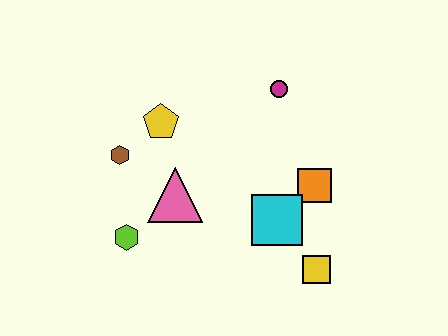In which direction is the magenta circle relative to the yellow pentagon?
The magenta circle is to the right of the yellow pentagon.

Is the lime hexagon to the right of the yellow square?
No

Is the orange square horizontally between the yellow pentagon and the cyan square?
No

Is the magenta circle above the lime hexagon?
Yes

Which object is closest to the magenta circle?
The orange square is closest to the magenta circle.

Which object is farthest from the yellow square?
The brown hexagon is farthest from the yellow square.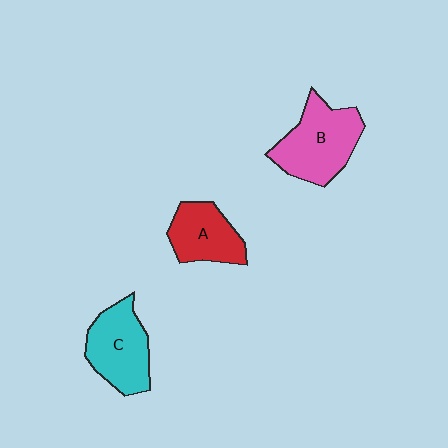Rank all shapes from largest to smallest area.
From largest to smallest: B (pink), C (cyan), A (red).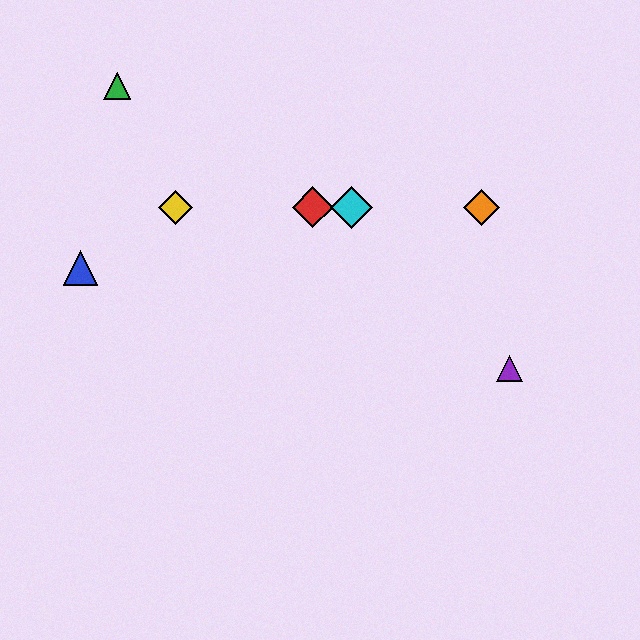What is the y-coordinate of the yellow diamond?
The yellow diamond is at y≈207.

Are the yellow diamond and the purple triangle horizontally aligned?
No, the yellow diamond is at y≈207 and the purple triangle is at y≈369.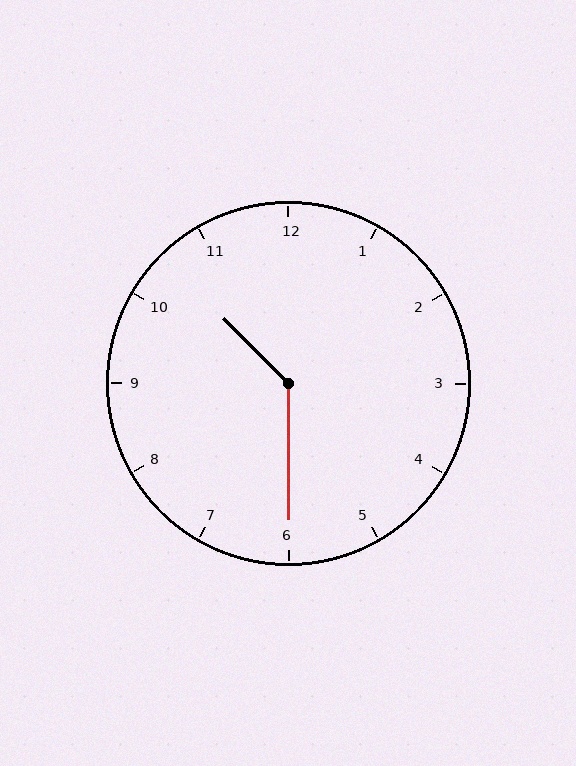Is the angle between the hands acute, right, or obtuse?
It is obtuse.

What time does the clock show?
10:30.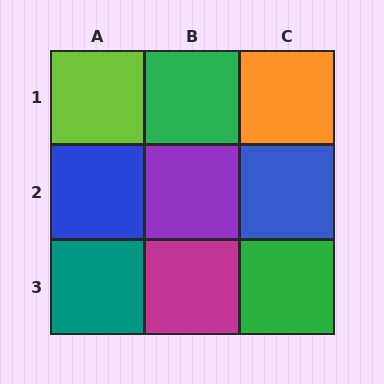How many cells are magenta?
1 cell is magenta.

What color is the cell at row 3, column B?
Magenta.